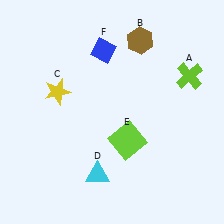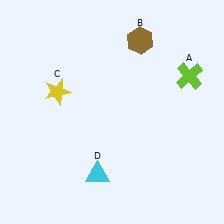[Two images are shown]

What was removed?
The blue diamond (F), the lime square (E) were removed in Image 2.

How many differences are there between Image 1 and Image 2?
There are 2 differences between the two images.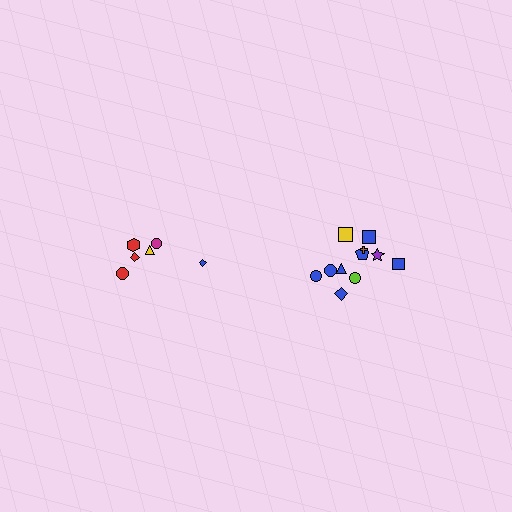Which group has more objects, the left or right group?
The right group.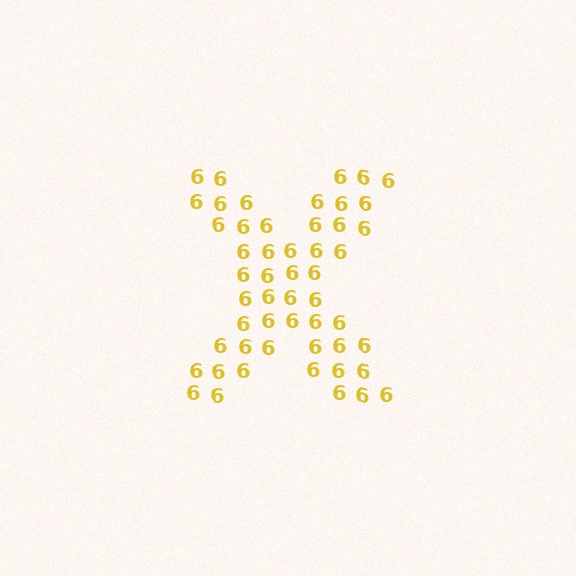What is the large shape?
The large shape is the letter X.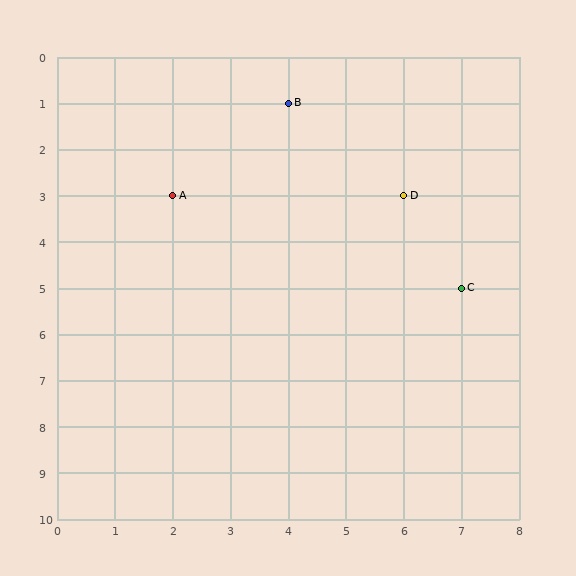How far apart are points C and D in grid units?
Points C and D are 1 column and 2 rows apart (about 2.2 grid units diagonally).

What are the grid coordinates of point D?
Point D is at grid coordinates (6, 3).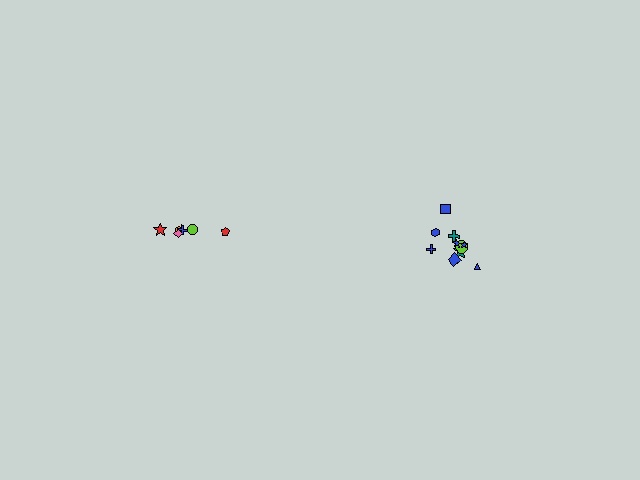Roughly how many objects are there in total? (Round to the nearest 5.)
Roughly 15 objects in total.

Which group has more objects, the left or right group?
The right group.